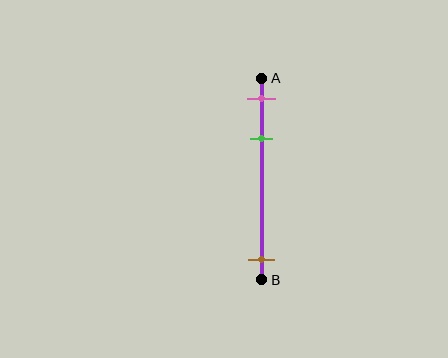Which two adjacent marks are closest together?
The pink and green marks are the closest adjacent pair.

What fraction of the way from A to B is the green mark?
The green mark is approximately 30% (0.3) of the way from A to B.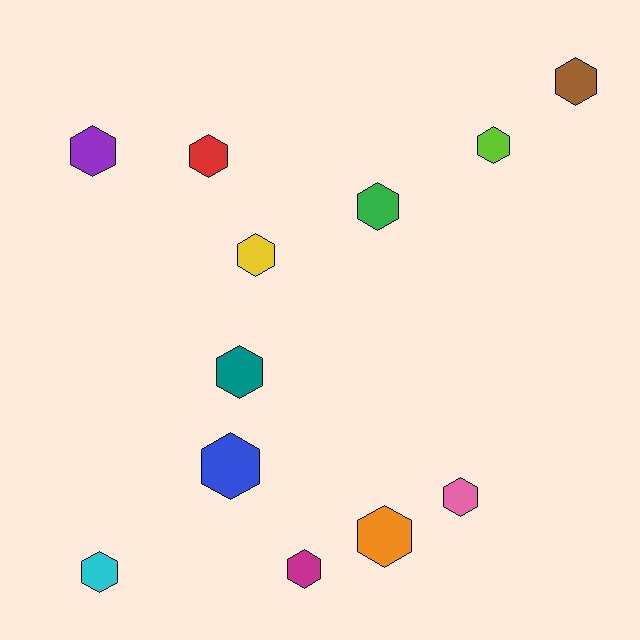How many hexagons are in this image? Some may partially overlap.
There are 12 hexagons.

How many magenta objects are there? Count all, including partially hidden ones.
There is 1 magenta object.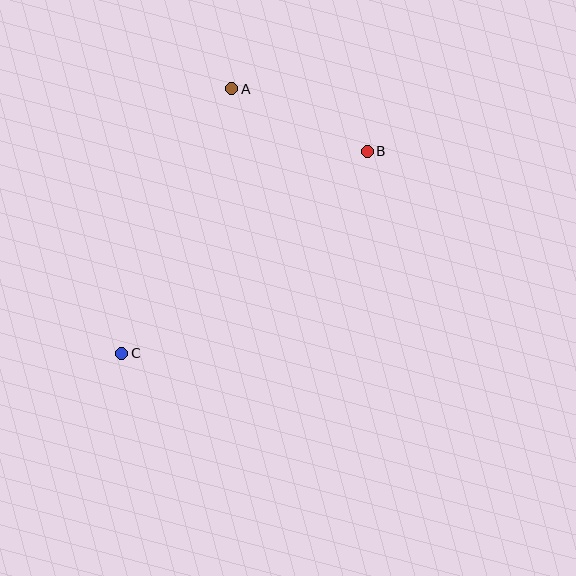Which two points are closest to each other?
Points A and B are closest to each other.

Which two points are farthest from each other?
Points B and C are farthest from each other.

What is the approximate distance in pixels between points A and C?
The distance between A and C is approximately 287 pixels.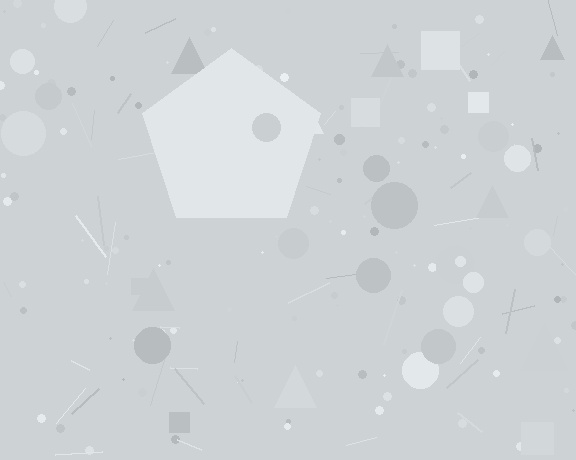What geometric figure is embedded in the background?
A pentagon is embedded in the background.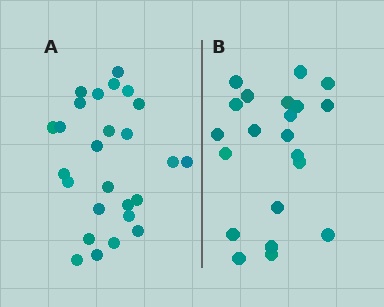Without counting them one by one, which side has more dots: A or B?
Region A (the left region) has more dots.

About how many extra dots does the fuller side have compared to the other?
Region A has about 5 more dots than region B.